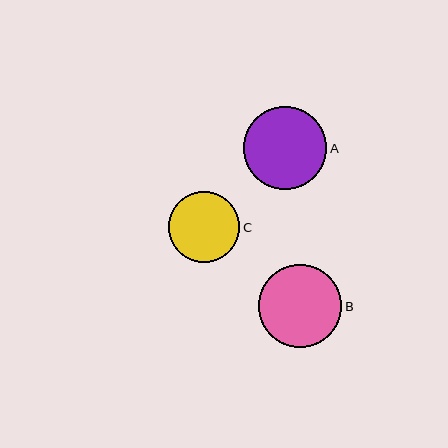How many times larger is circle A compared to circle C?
Circle A is approximately 1.2 times the size of circle C.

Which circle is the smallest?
Circle C is the smallest with a size of approximately 71 pixels.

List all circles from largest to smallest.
From largest to smallest: B, A, C.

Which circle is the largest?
Circle B is the largest with a size of approximately 83 pixels.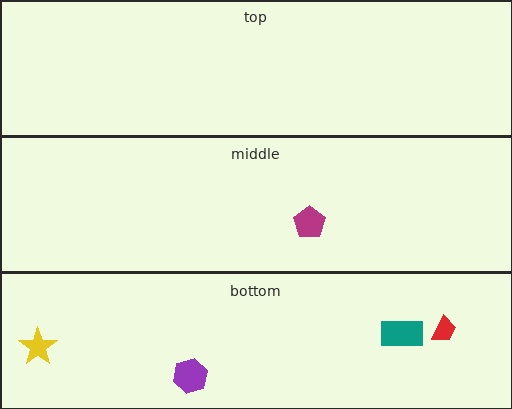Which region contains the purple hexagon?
The bottom region.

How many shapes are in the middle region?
1.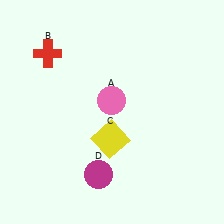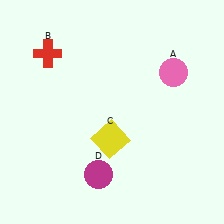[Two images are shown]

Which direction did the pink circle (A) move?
The pink circle (A) moved right.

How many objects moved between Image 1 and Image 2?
1 object moved between the two images.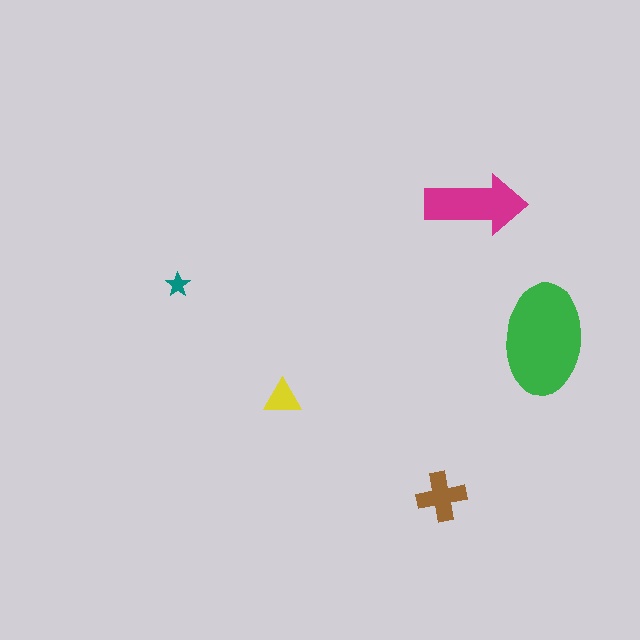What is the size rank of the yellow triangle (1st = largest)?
4th.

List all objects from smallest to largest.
The teal star, the yellow triangle, the brown cross, the magenta arrow, the green ellipse.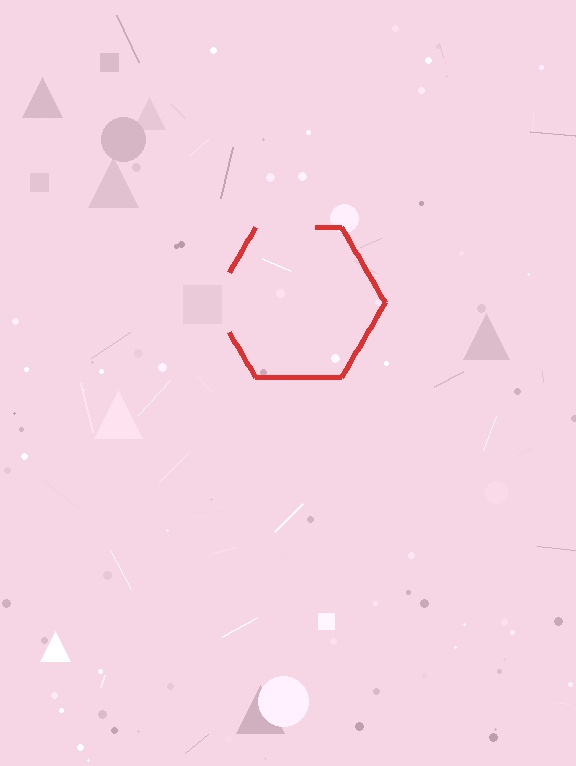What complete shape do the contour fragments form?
The contour fragments form a hexagon.